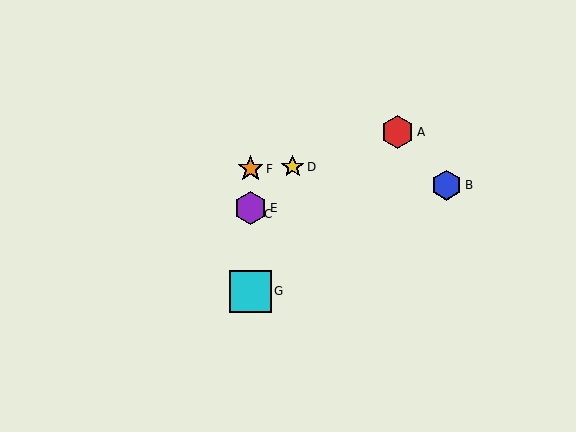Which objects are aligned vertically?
Objects C, E, F, G are aligned vertically.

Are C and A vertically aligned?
No, C is at x≈251 and A is at x≈397.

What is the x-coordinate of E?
Object E is at x≈251.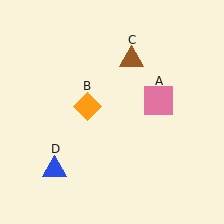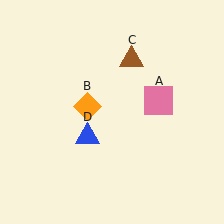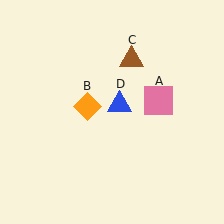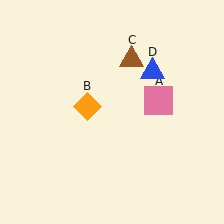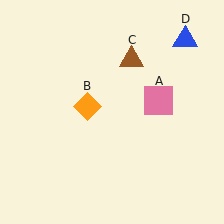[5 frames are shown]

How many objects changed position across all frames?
1 object changed position: blue triangle (object D).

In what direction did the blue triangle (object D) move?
The blue triangle (object D) moved up and to the right.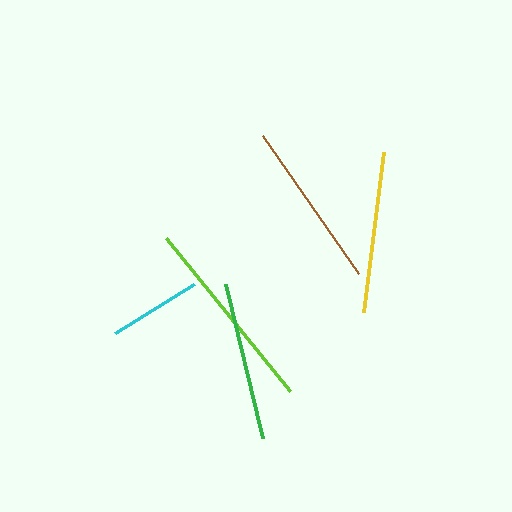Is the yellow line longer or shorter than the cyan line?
The yellow line is longer than the cyan line.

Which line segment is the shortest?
The cyan line is the shortest at approximately 93 pixels.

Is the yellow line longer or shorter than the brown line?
The brown line is longer than the yellow line.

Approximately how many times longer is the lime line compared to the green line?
The lime line is approximately 1.3 times the length of the green line.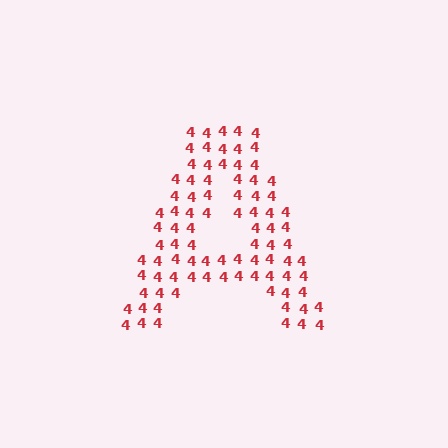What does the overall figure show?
The overall figure shows the letter A.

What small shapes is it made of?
It is made of small digit 4's.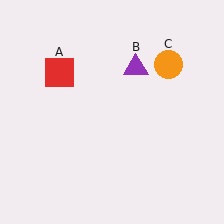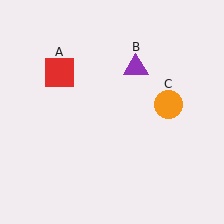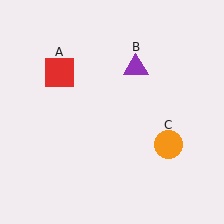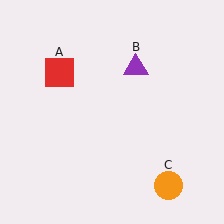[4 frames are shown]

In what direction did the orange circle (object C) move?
The orange circle (object C) moved down.